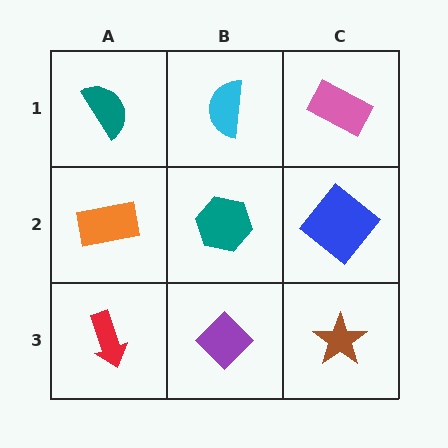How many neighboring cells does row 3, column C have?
2.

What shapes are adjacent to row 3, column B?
A teal hexagon (row 2, column B), a red arrow (row 3, column A), a brown star (row 3, column C).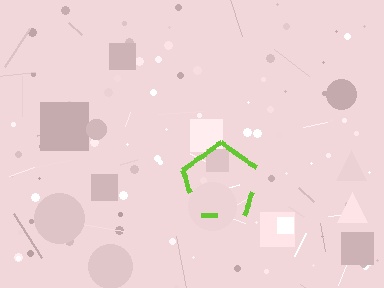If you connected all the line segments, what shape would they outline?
They would outline a pentagon.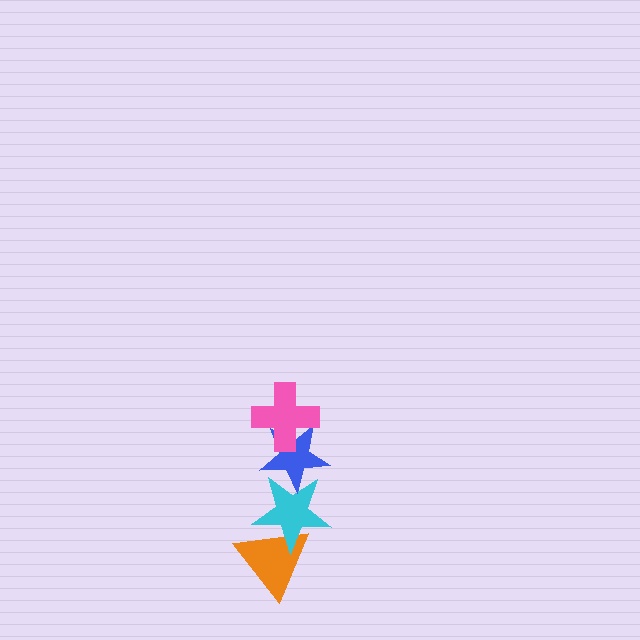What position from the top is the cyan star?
The cyan star is 3rd from the top.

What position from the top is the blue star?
The blue star is 2nd from the top.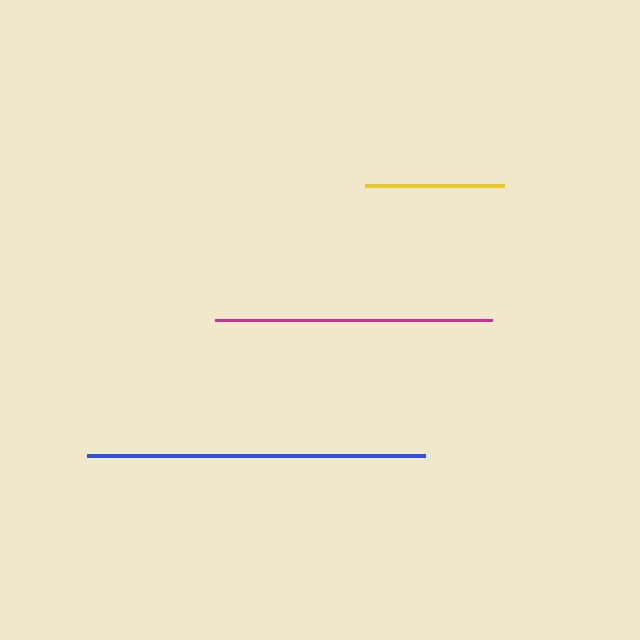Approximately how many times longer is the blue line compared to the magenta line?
The blue line is approximately 1.2 times the length of the magenta line.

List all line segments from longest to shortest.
From longest to shortest: blue, magenta, yellow.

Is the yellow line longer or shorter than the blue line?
The blue line is longer than the yellow line.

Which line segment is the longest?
The blue line is the longest at approximately 338 pixels.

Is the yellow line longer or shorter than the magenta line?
The magenta line is longer than the yellow line.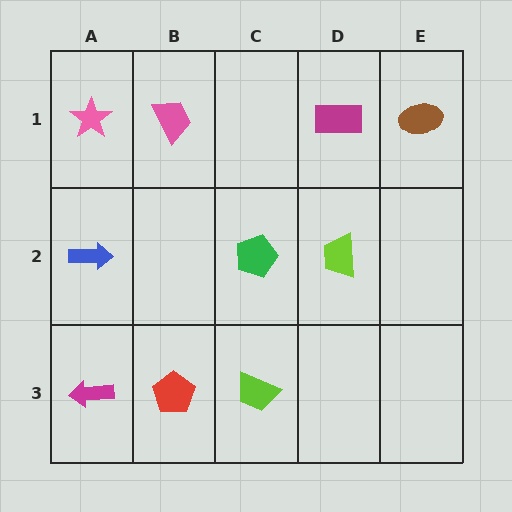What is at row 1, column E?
A brown ellipse.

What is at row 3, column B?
A red pentagon.